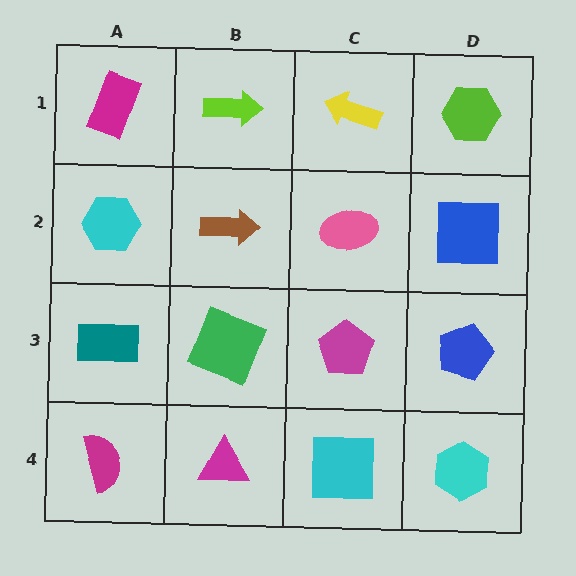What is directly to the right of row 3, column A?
A green square.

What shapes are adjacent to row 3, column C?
A pink ellipse (row 2, column C), a cyan square (row 4, column C), a green square (row 3, column B), a blue pentagon (row 3, column D).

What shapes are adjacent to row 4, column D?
A blue pentagon (row 3, column D), a cyan square (row 4, column C).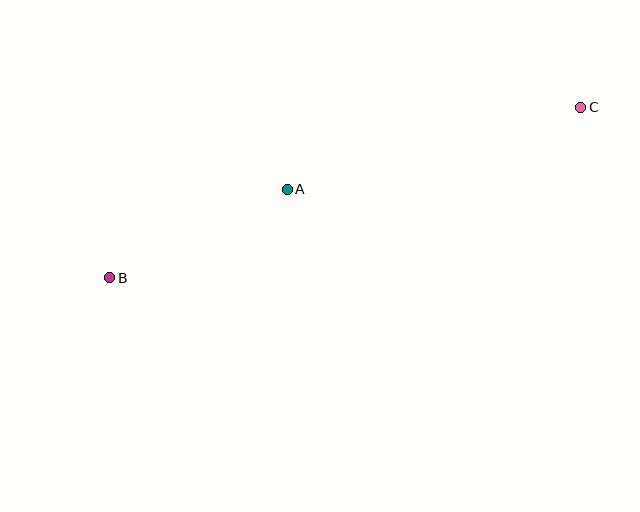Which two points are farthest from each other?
Points B and C are farthest from each other.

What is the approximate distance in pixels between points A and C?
The distance between A and C is approximately 305 pixels.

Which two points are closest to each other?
Points A and B are closest to each other.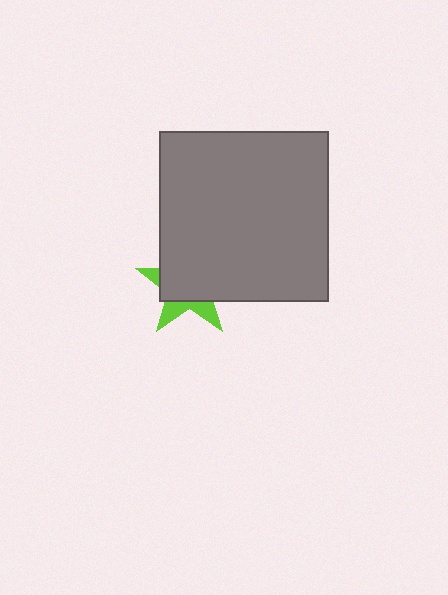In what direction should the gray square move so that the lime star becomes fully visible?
The gray square should move toward the upper-right. That is the shortest direction to clear the overlap and leave the lime star fully visible.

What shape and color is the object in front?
The object in front is a gray square.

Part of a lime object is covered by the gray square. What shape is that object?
It is a star.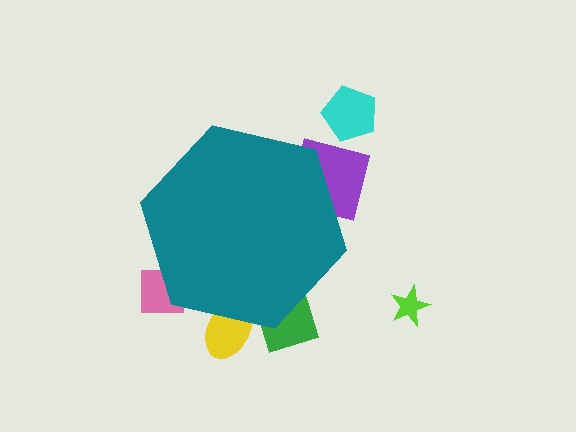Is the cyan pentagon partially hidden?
No, the cyan pentagon is fully visible.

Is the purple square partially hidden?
Yes, the purple square is partially hidden behind the teal hexagon.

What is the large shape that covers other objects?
A teal hexagon.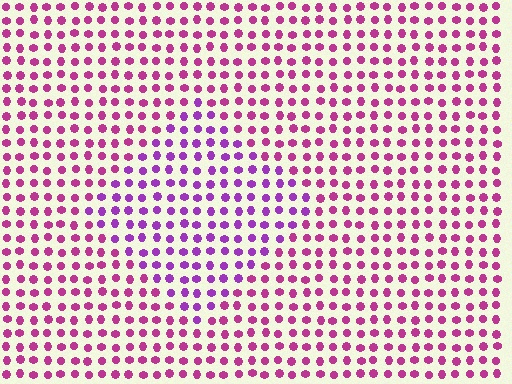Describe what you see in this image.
The image is filled with small magenta elements in a uniform arrangement. A diamond-shaped region is visible where the elements are tinted to a slightly different hue, forming a subtle color boundary.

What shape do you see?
I see a diamond.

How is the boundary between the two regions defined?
The boundary is defined purely by a slight shift in hue (about 32 degrees). Spacing, size, and orientation are identical on both sides.